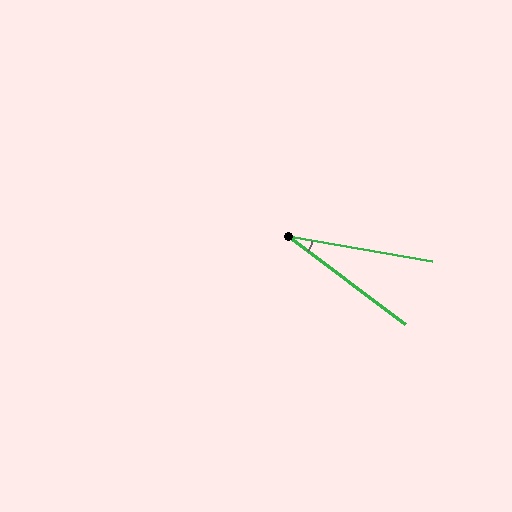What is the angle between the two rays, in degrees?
Approximately 27 degrees.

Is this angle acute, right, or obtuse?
It is acute.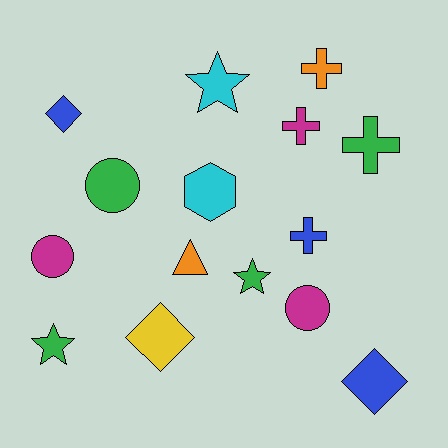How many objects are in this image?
There are 15 objects.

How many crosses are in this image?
There are 4 crosses.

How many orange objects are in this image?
There are 2 orange objects.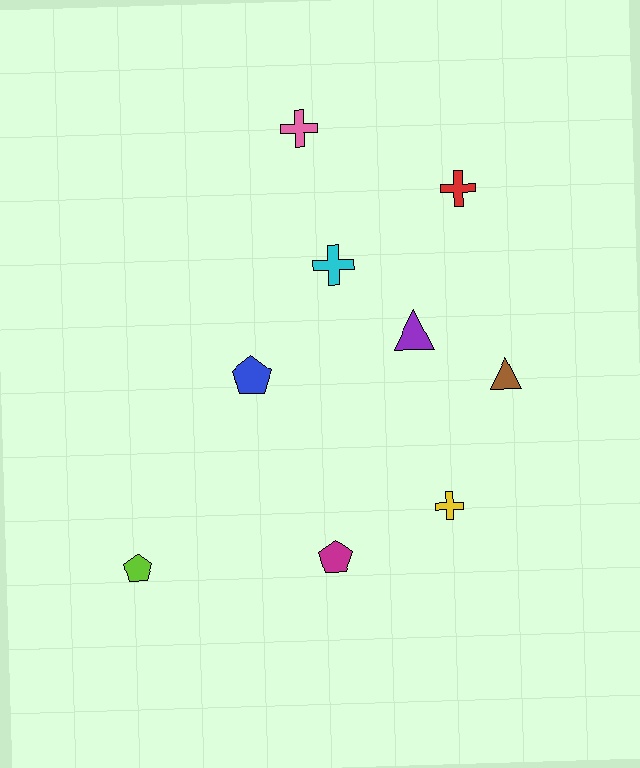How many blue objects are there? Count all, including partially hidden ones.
There is 1 blue object.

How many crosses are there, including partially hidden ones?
There are 4 crosses.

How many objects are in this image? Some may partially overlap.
There are 9 objects.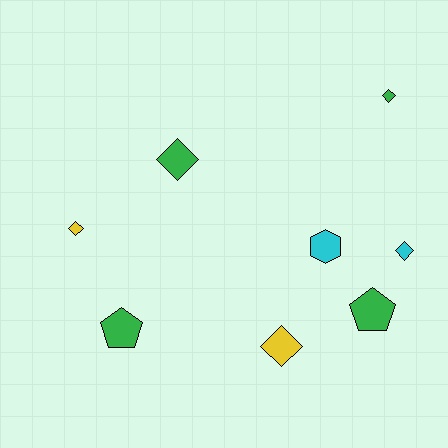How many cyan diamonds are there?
There is 1 cyan diamond.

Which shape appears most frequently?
Diamond, with 5 objects.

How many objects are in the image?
There are 8 objects.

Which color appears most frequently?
Green, with 4 objects.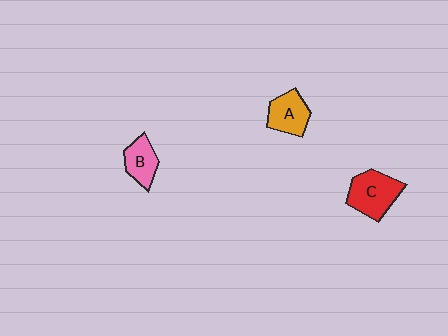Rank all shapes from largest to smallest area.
From largest to smallest: C (red), A (orange), B (pink).